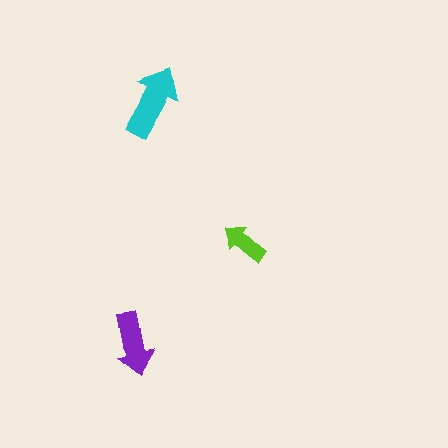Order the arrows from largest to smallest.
the cyan one, the purple one, the lime one.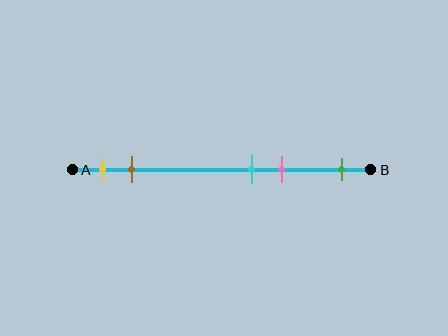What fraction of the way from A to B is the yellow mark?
The yellow mark is approximately 10% (0.1) of the way from A to B.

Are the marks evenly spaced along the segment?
No, the marks are not evenly spaced.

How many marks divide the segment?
There are 5 marks dividing the segment.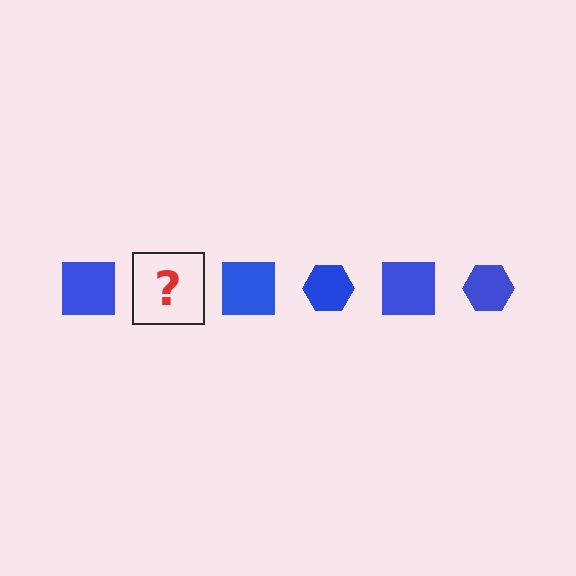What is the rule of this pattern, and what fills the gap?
The rule is that the pattern cycles through square, hexagon shapes in blue. The gap should be filled with a blue hexagon.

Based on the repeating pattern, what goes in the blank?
The blank should be a blue hexagon.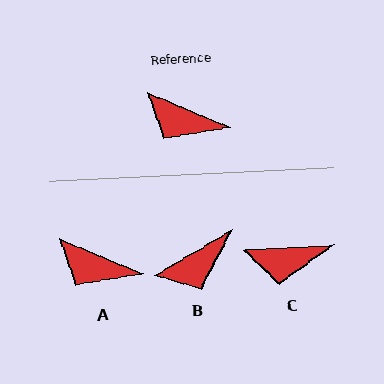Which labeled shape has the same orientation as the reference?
A.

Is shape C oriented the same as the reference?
No, it is off by about 26 degrees.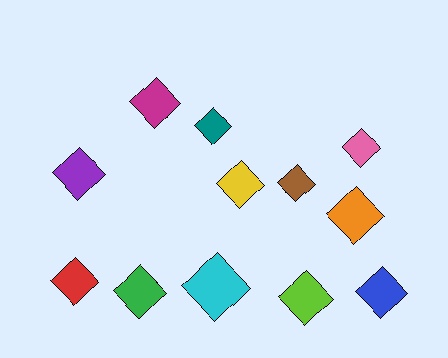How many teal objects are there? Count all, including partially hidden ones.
There is 1 teal object.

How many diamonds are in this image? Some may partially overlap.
There are 12 diamonds.